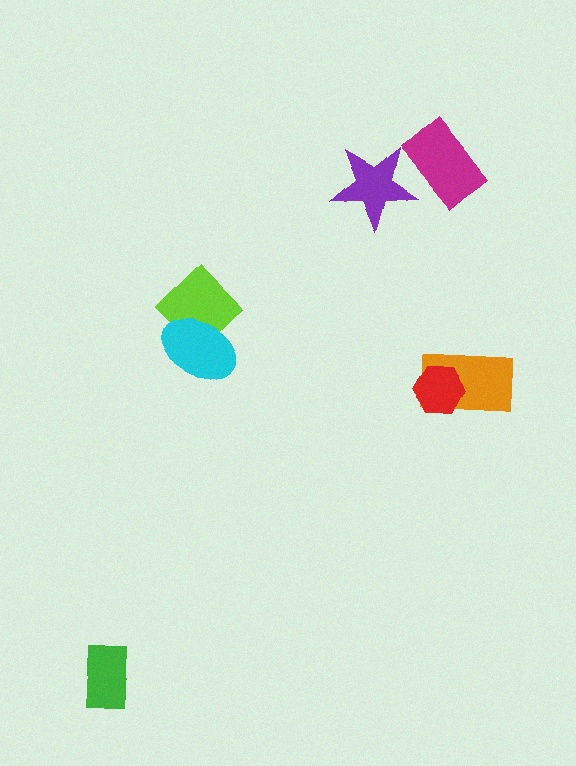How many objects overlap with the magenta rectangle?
1 object overlaps with the magenta rectangle.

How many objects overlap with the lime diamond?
1 object overlaps with the lime diamond.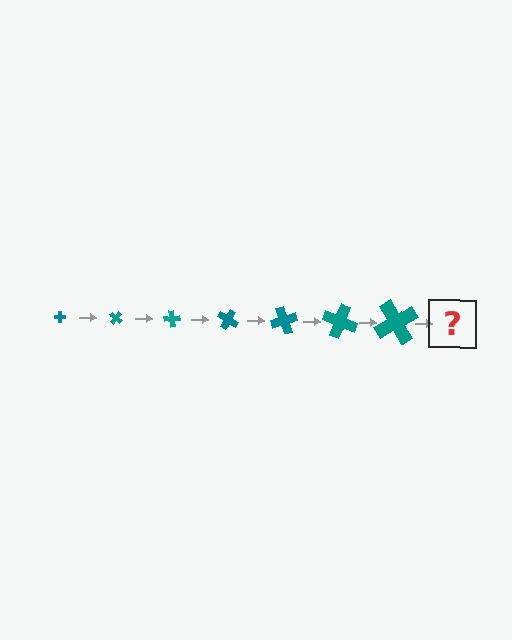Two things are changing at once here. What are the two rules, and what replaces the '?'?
The two rules are that the cross grows larger each step and it rotates 40 degrees each step. The '?' should be a cross, larger than the previous one and rotated 280 degrees from the start.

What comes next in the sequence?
The next element should be a cross, larger than the previous one and rotated 280 degrees from the start.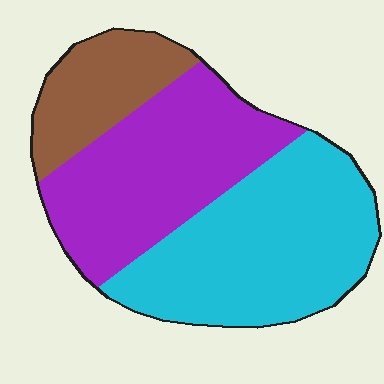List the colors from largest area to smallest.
From largest to smallest: cyan, purple, brown.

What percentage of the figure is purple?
Purple covers roughly 40% of the figure.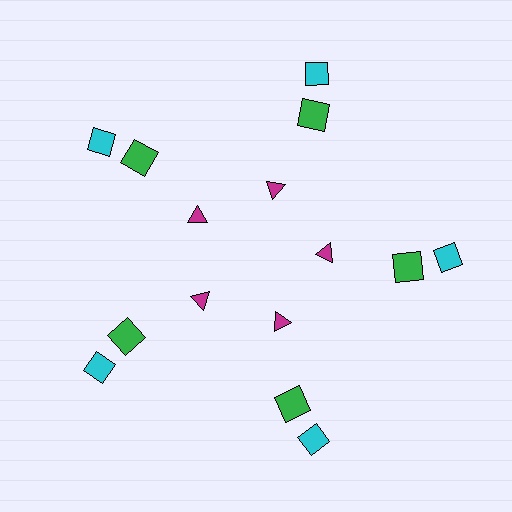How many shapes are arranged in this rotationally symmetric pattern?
There are 15 shapes, arranged in 5 groups of 3.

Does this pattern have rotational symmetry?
Yes, this pattern has 5-fold rotational symmetry. It looks the same after rotating 72 degrees around the center.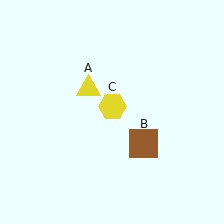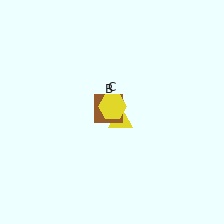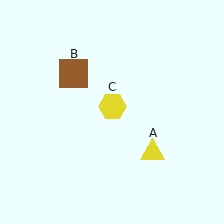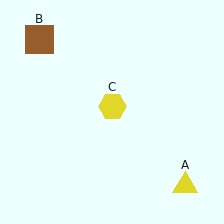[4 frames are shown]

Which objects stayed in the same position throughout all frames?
Yellow hexagon (object C) remained stationary.